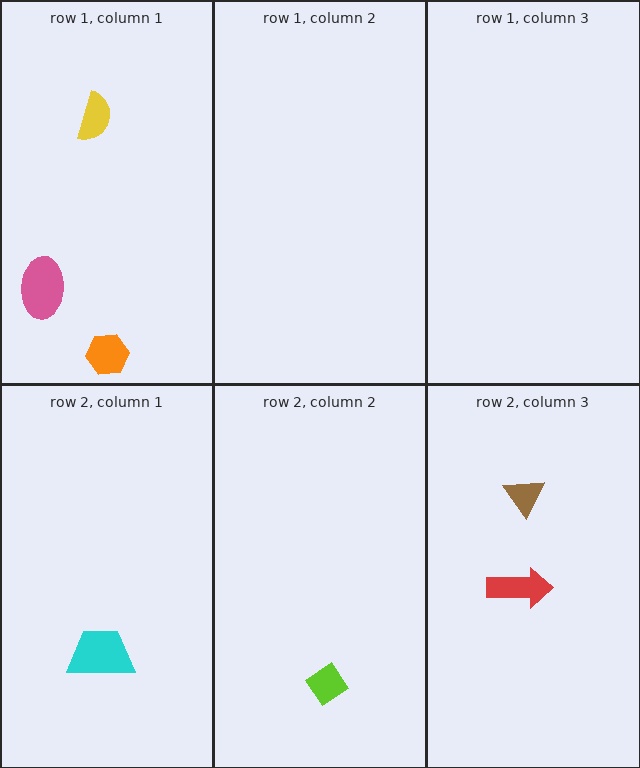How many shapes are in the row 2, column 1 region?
1.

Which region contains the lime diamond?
The row 2, column 2 region.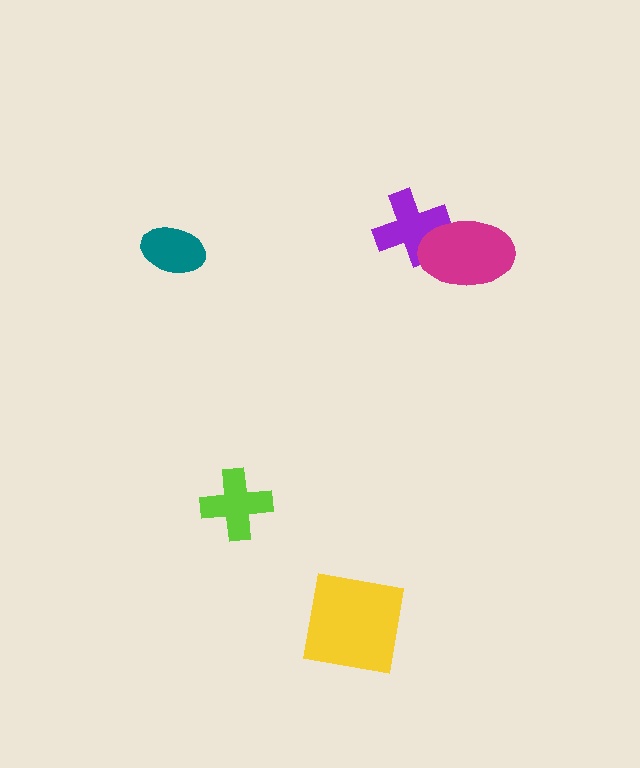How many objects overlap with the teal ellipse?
0 objects overlap with the teal ellipse.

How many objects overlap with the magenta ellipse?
1 object overlaps with the magenta ellipse.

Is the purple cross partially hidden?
Yes, it is partially covered by another shape.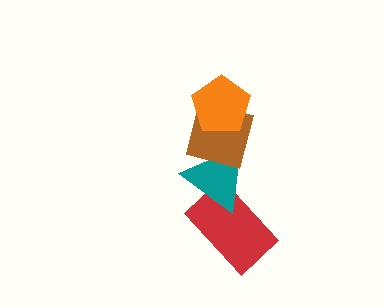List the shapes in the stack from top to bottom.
From top to bottom: the orange pentagon, the brown square, the teal triangle, the red rectangle.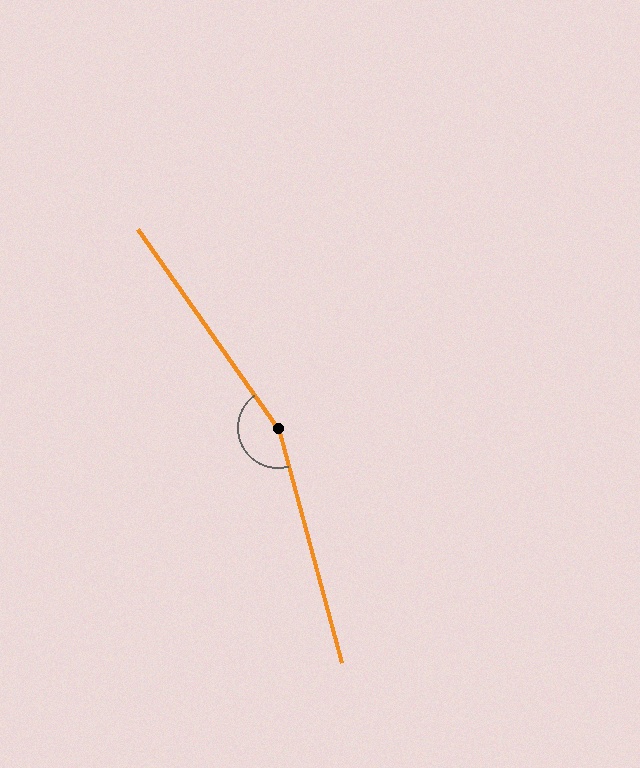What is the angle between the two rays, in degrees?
Approximately 160 degrees.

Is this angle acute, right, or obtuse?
It is obtuse.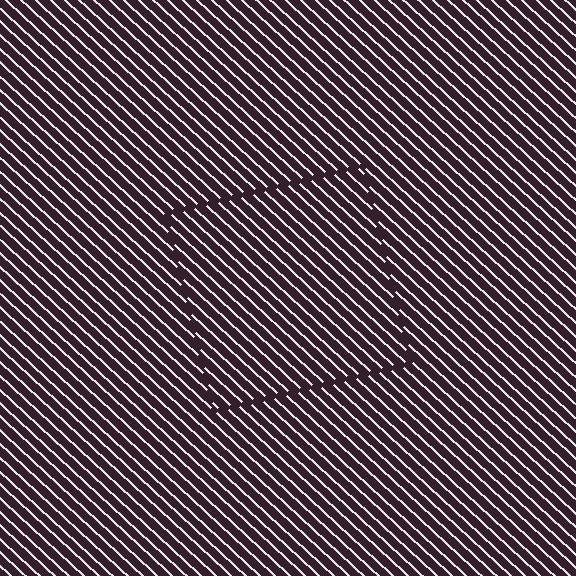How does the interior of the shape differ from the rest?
The interior of the shape contains the same grating, shifted by half a period — the contour is defined by the phase discontinuity where line-ends from the inner and outer gratings abut.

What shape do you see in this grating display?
An illusory square. The interior of the shape contains the same grating, shifted by half a period — the contour is defined by the phase discontinuity where line-ends from the inner and outer gratings abut.